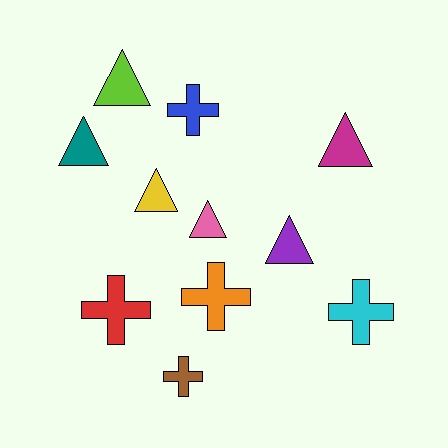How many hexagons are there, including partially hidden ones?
There are no hexagons.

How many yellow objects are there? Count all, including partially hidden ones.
There is 1 yellow object.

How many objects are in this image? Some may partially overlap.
There are 11 objects.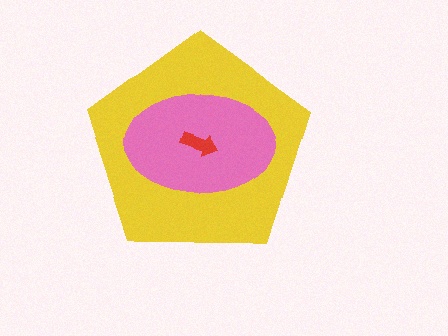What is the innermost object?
The red arrow.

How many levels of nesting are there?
3.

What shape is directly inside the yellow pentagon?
The pink ellipse.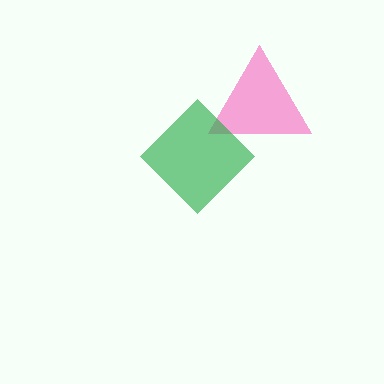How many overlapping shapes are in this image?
There are 2 overlapping shapes in the image.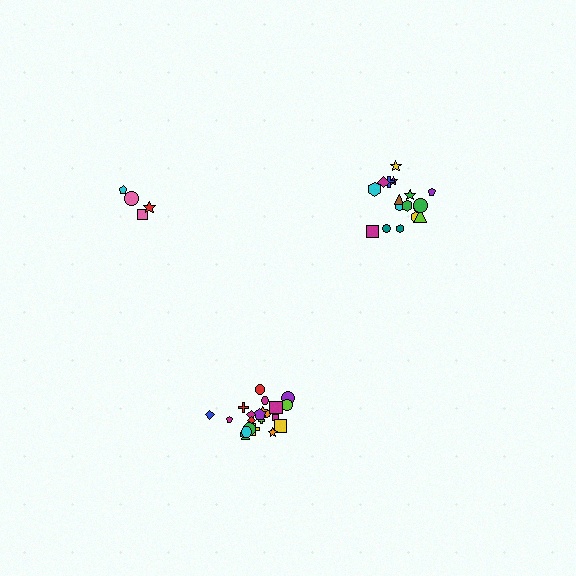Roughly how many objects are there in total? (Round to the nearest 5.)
Roughly 45 objects in total.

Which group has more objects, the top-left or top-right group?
The top-right group.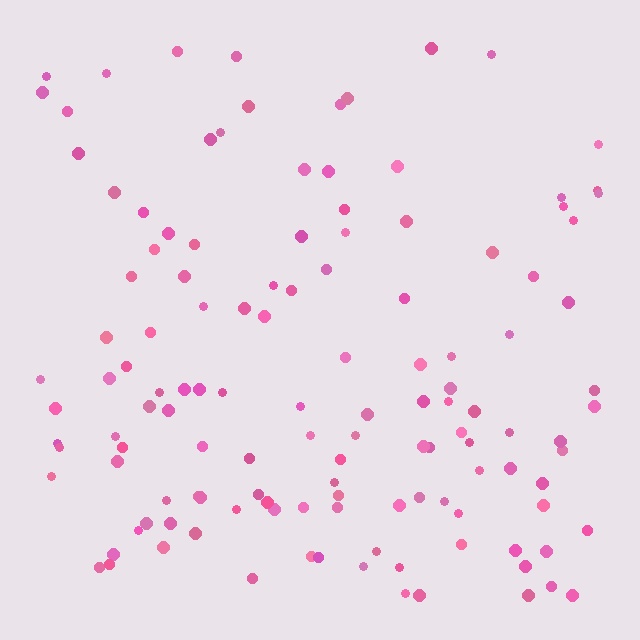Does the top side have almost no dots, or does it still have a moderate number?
Still a moderate number, just noticeably fewer than the bottom.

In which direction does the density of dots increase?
From top to bottom, with the bottom side densest.